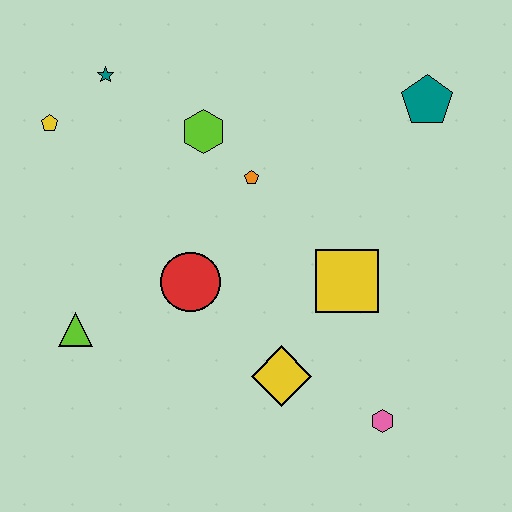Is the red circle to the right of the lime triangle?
Yes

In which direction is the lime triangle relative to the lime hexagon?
The lime triangle is below the lime hexagon.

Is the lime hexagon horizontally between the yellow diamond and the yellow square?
No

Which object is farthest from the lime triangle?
The teal pentagon is farthest from the lime triangle.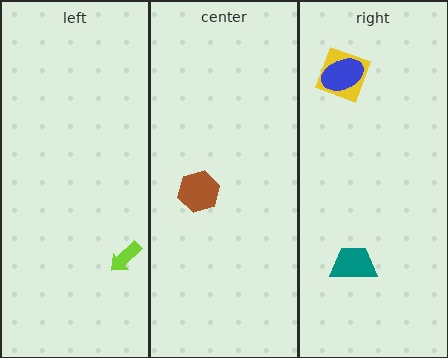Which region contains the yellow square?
The right region.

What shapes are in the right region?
The yellow square, the teal trapezoid, the blue ellipse.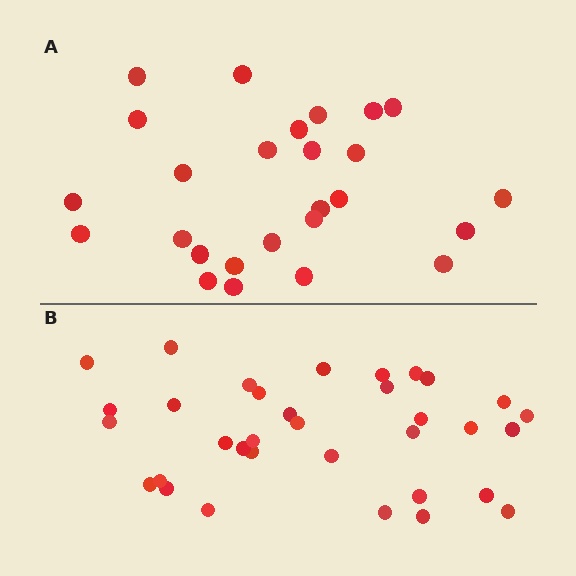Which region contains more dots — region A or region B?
Region B (the bottom region) has more dots.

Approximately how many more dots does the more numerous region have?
Region B has roughly 8 or so more dots than region A.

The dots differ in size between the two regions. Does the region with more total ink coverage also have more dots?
No. Region A has more total ink coverage because its dots are larger, but region B actually contains more individual dots. Total area can be misleading — the number of items is what matters here.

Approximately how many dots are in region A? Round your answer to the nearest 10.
About 30 dots. (The exact count is 26, which rounds to 30.)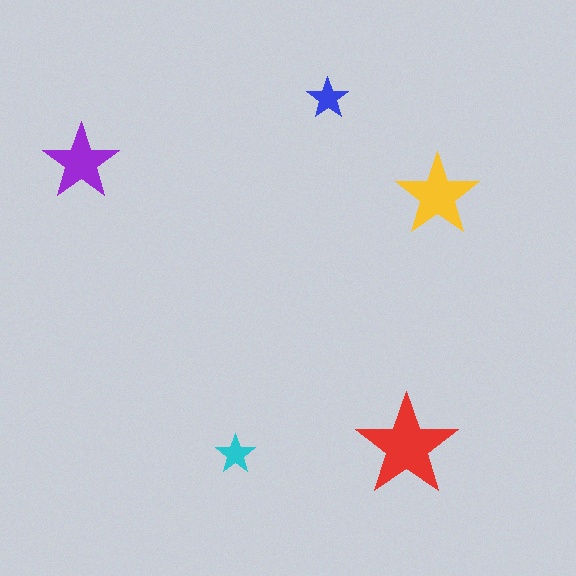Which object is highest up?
The blue star is topmost.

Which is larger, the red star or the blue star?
The red one.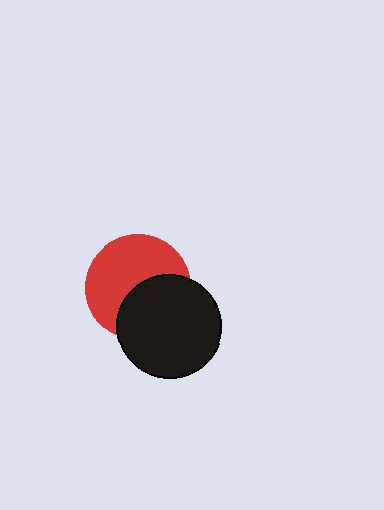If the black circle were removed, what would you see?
You would see the complete red circle.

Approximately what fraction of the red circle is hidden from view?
Roughly 42% of the red circle is hidden behind the black circle.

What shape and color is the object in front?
The object in front is a black circle.